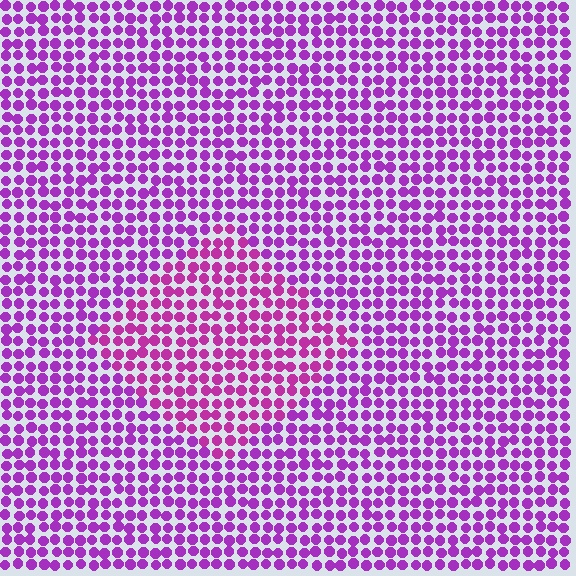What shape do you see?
I see a diamond.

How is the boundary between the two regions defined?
The boundary is defined purely by a slight shift in hue (about 22 degrees). Spacing, size, and orientation are identical on both sides.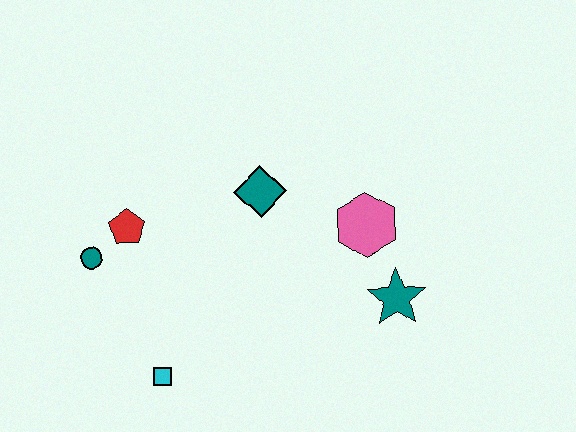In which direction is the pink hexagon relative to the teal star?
The pink hexagon is above the teal star.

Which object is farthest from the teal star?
The teal circle is farthest from the teal star.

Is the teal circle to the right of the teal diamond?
No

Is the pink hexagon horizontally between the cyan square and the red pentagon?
No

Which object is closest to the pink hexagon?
The teal star is closest to the pink hexagon.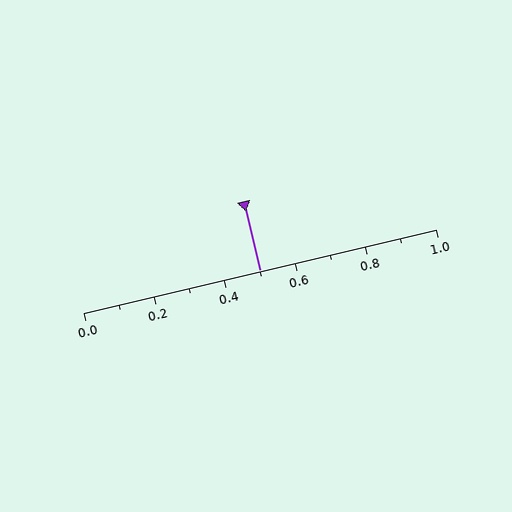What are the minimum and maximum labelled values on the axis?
The axis runs from 0.0 to 1.0.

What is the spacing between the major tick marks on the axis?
The major ticks are spaced 0.2 apart.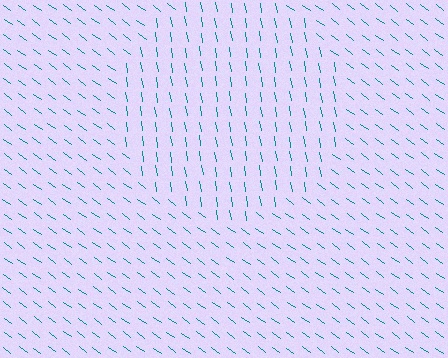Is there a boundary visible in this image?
Yes, there is a texture boundary formed by a change in line orientation.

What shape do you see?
I see a circle.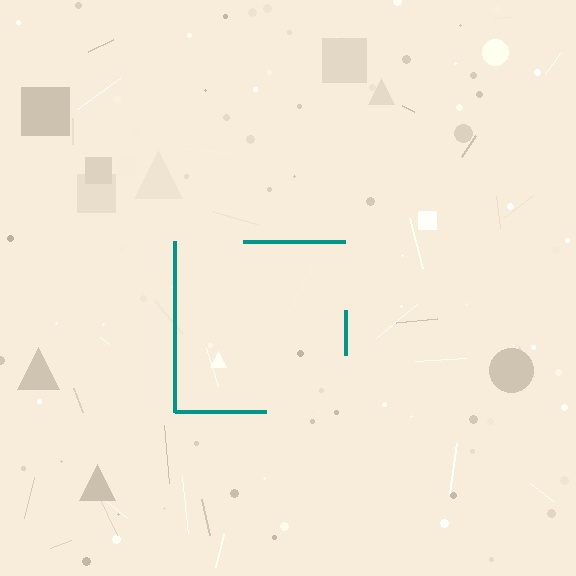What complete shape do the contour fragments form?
The contour fragments form a square.